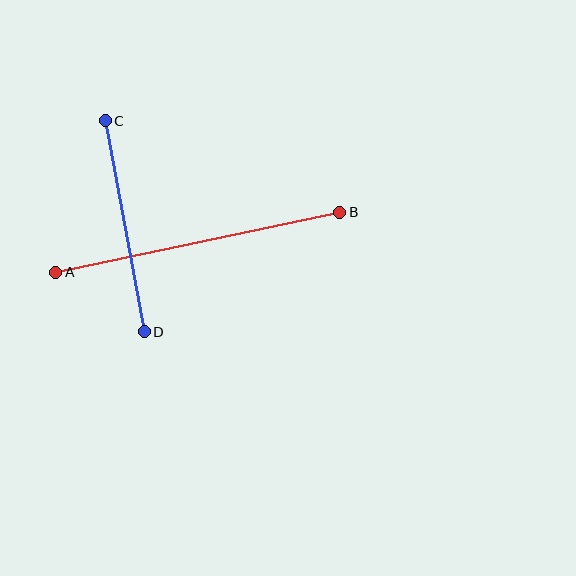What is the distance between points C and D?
The distance is approximately 215 pixels.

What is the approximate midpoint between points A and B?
The midpoint is at approximately (198, 242) pixels.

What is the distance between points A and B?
The distance is approximately 291 pixels.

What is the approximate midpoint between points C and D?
The midpoint is at approximately (125, 226) pixels.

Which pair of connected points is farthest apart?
Points A and B are farthest apart.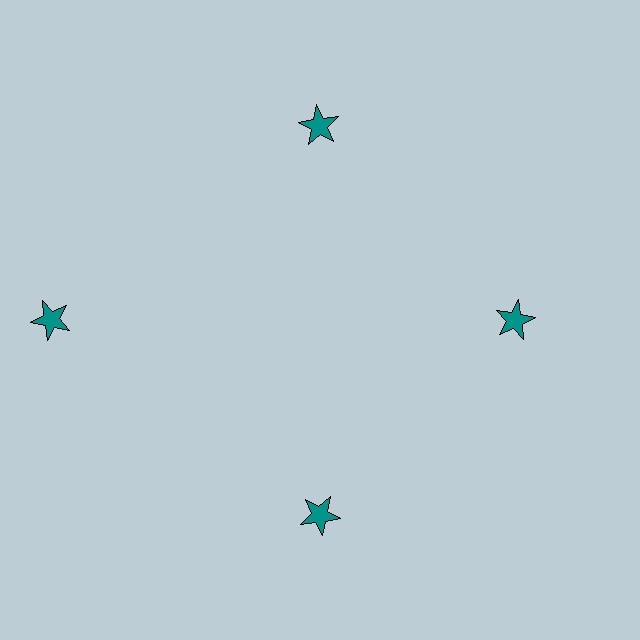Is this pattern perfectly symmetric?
No. The 4 teal stars are arranged in a ring, but one element near the 9 o'clock position is pushed outward from the center, breaking the 4-fold rotational symmetry.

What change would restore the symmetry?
The symmetry would be restored by moving it inward, back onto the ring so that all 4 stars sit at equal angles and equal distance from the center.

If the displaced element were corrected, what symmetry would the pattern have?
It would have 4-fold rotational symmetry — the pattern would map onto itself every 90 degrees.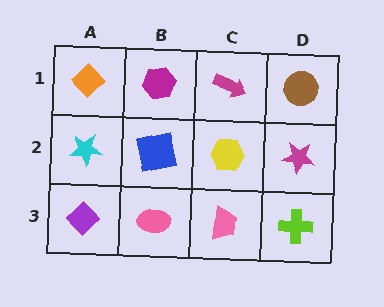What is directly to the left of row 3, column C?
A pink ellipse.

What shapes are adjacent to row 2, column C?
A magenta arrow (row 1, column C), a pink trapezoid (row 3, column C), a blue square (row 2, column B), a magenta star (row 2, column D).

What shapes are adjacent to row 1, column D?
A magenta star (row 2, column D), a magenta arrow (row 1, column C).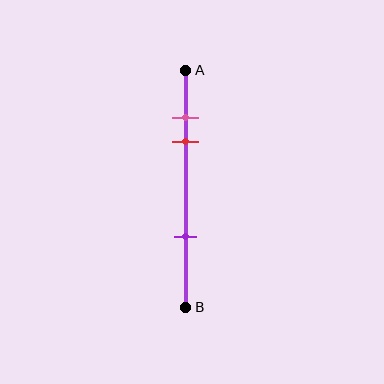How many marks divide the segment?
There are 3 marks dividing the segment.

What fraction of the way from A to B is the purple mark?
The purple mark is approximately 70% (0.7) of the way from A to B.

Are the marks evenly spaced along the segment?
No, the marks are not evenly spaced.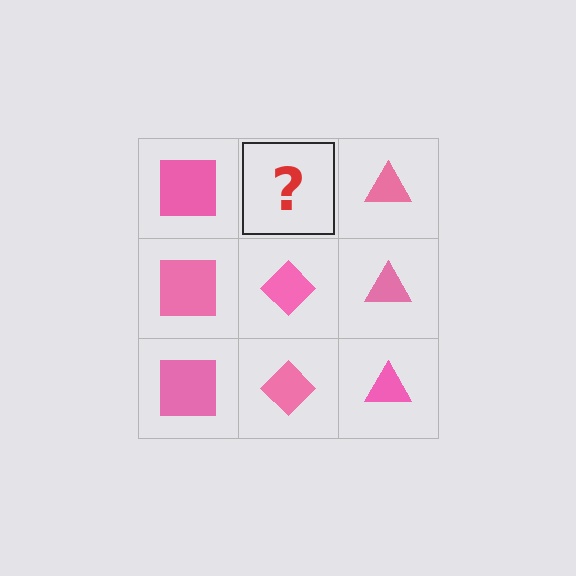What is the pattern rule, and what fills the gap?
The rule is that each column has a consistent shape. The gap should be filled with a pink diamond.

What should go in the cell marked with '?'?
The missing cell should contain a pink diamond.